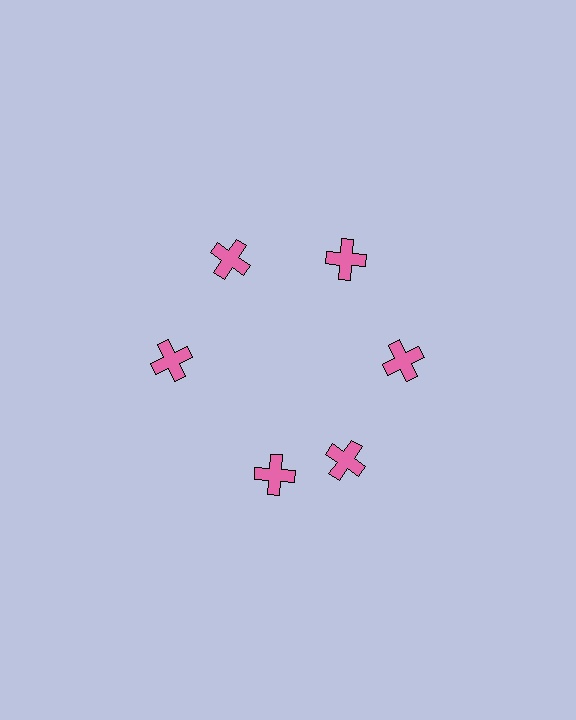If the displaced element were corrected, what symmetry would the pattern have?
It would have 6-fold rotational symmetry — the pattern would map onto itself every 60 degrees.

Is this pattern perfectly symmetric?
No. The 6 pink crosses are arranged in a ring, but one element near the 7 o'clock position is rotated out of alignment along the ring, breaking the 6-fold rotational symmetry.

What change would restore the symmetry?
The symmetry would be restored by rotating it back into even spacing with its neighbors so that all 6 crosses sit at equal angles and equal distance from the center.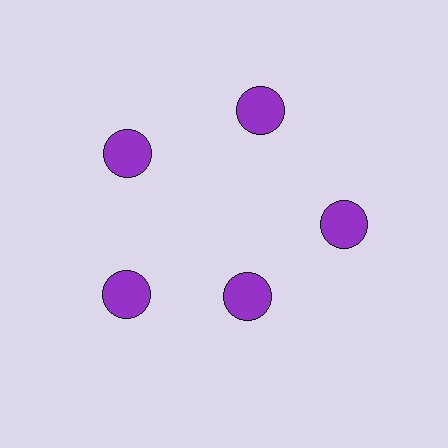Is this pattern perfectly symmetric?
No. The 5 purple circles are arranged in a ring, but one element near the 5 o'clock position is pulled inward toward the center, breaking the 5-fold rotational symmetry.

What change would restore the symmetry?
The symmetry would be restored by moving it outward, back onto the ring so that all 5 circles sit at equal angles and equal distance from the center.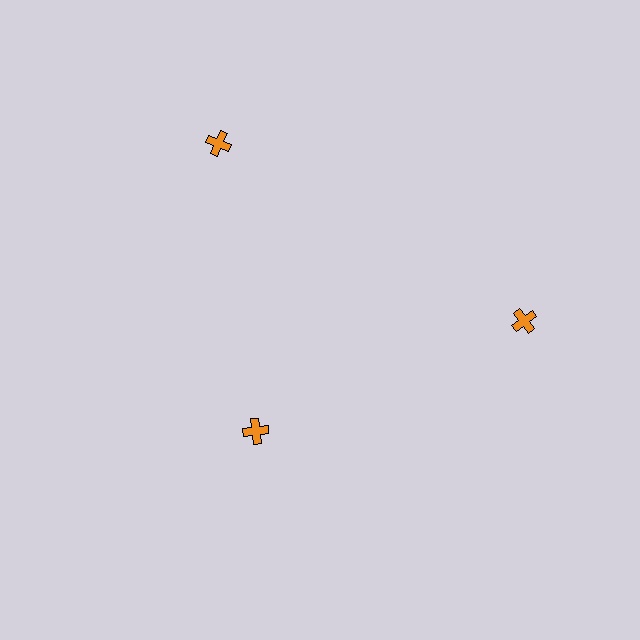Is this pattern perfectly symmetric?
No. The 3 orange crosses are arranged in a ring, but one element near the 7 o'clock position is pulled inward toward the center, breaking the 3-fold rotational symmetry.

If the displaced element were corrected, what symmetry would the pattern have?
It would have 3-fold rotational symmetry — the pattern would map onto itself every 120 degrees.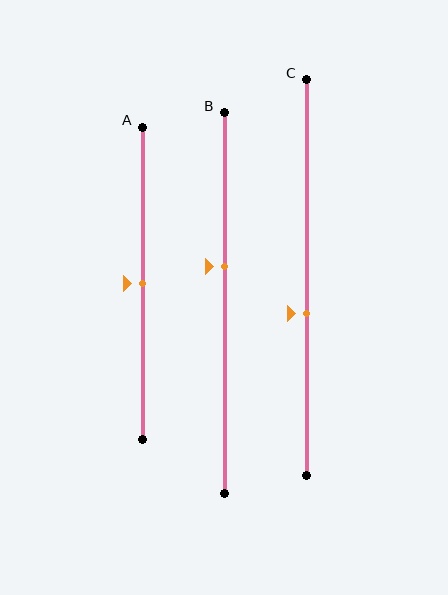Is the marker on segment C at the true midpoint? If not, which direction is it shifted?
No, the marker on segment C is shifted downward by about 9% of the segment length.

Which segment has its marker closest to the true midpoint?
Segment A has its marker closest to the true midpoint.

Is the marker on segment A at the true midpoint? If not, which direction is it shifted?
Yes, the marker on segment A is at the true midpoint.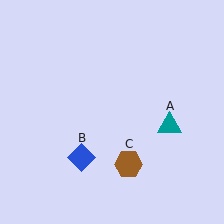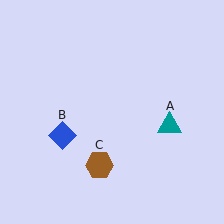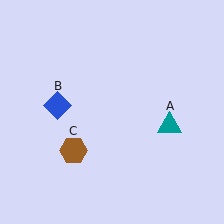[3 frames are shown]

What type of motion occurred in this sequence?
The blue diamond (object B), brown hexagon (object C) rotated clockwise around the center of the scene.